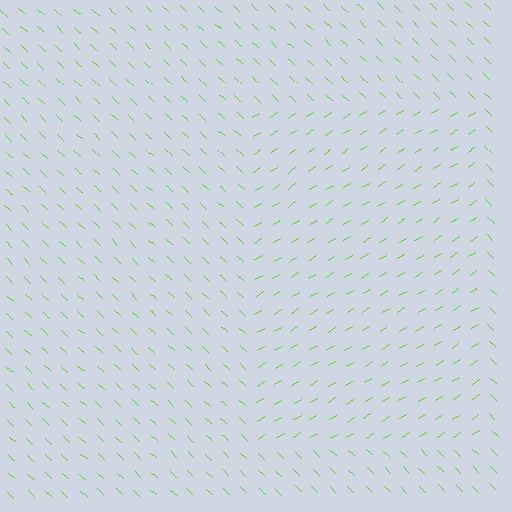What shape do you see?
I see a rectangle.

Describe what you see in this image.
The image is filled with small lime line segments. A rectangle region in the image has lines oriented differently from the surrounding lines, creating a visible texture boundary.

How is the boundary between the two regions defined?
The boundary is defined purely by a change in line orientation (approximately 76 degrees difference). All lines are the same color and thickness.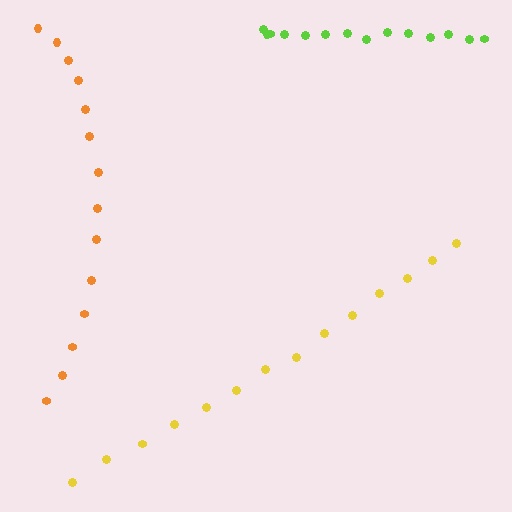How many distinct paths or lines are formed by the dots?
There are 3 distinct paths.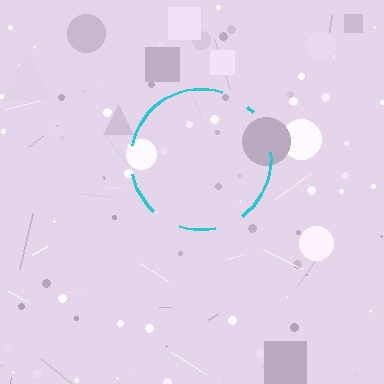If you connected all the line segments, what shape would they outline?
They would outline a circle.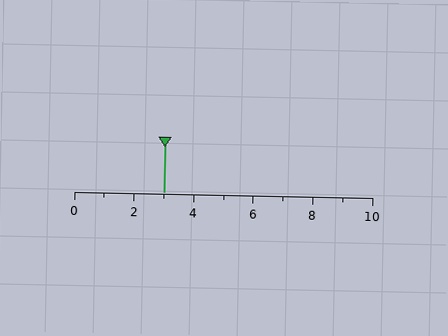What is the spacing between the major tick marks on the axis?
The major ticks are spaced 2 apart.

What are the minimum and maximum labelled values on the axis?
The axis runs from 0 to 10.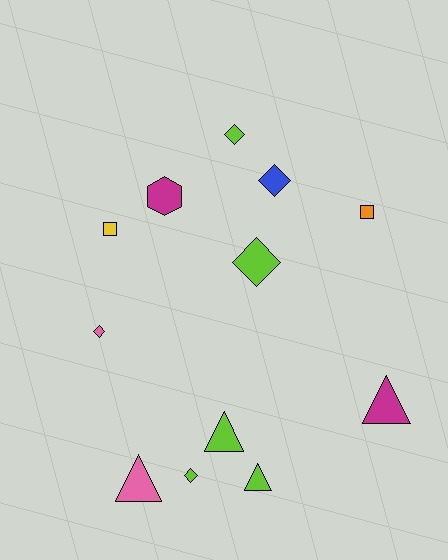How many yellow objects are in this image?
There is 1 yellow object.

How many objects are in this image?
There are 12 objects.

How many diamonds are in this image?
There are 5 diamonds.